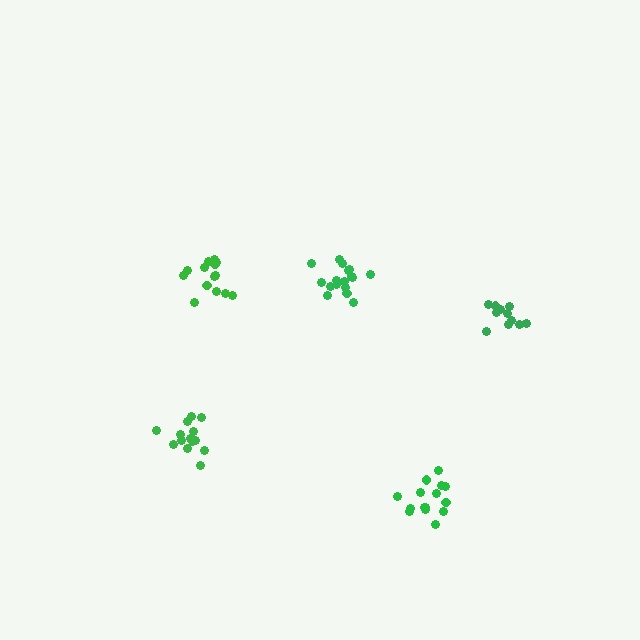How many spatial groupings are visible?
There are 5 spatial groupings.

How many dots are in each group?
Group 1: 11 dots, Group 2: 14 dots, Group 3: 14 dots, Group 4: 15 dots, Group 5: 17 dots (71 total).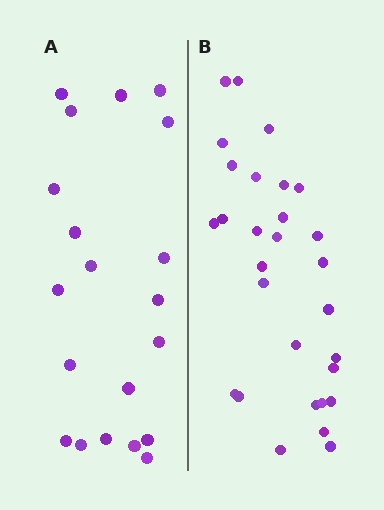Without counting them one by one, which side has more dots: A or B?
Region B (the right region) has more dots.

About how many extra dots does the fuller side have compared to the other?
Region B has roughly 8 or so more dots than region A.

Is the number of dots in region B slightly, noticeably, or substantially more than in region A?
Region B has substantially more. The ratio is roughly 1.4 to 1.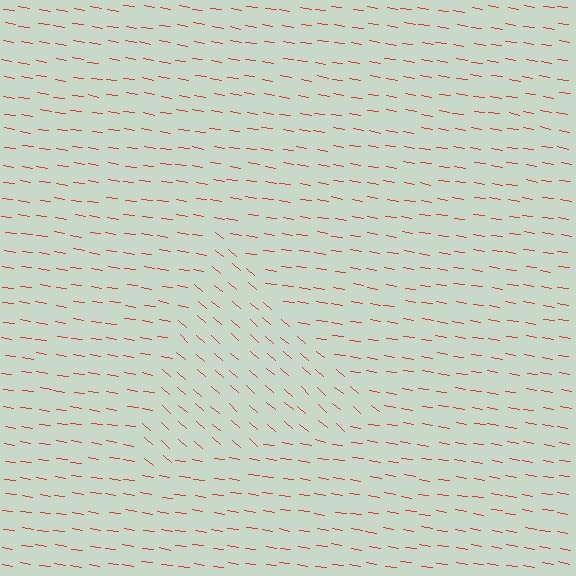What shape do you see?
I see a triangle.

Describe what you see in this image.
The image is filled with small red line segments. A triangle region in the image has lines oriented differently from the surrounding lines, creating a visible texture boundary.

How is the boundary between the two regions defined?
The boundary is defined purely by a change in line orientation (approximately 32 degrees difference). All lines are the same color and thickness.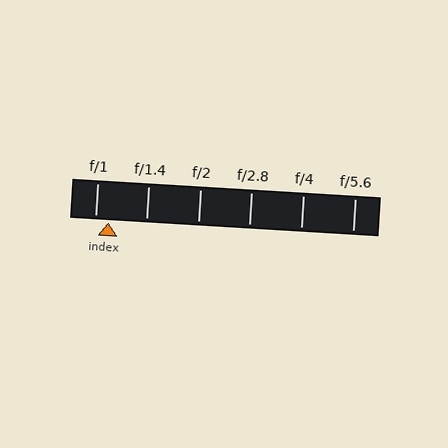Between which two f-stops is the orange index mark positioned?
The index mark is between f/1 and f/1.4.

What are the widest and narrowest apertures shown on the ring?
The widest aperture shown is f/1 and the narrowest is f/5.6.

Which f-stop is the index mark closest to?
The index mark is closest to f/1.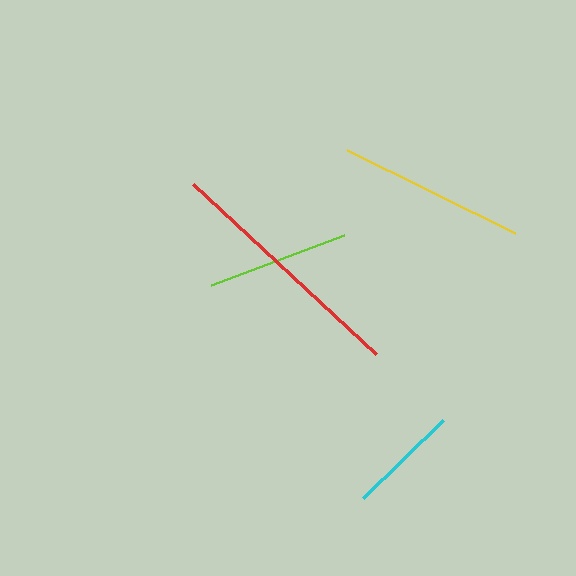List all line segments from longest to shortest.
From longest to shortest: red, yellow, lime, cyan.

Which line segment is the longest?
The red line is the longest at approximately 249 pixels.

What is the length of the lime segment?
The lime segment is approximately 142 pixels long.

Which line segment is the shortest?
The cyan line is the shortest at approximately 111 pixels.